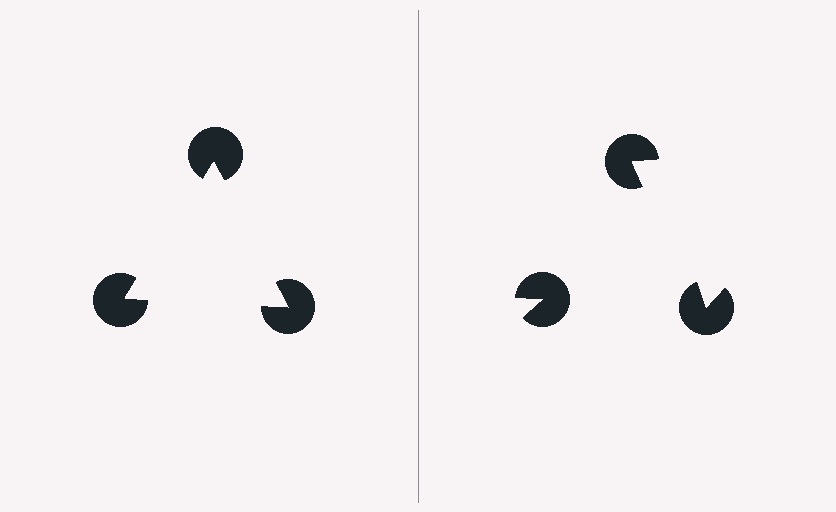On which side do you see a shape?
An illusory triangle appears on the left side. On the right side the wedge cuts are rotated, so no coherent shape forms.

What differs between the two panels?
The pac-man discs are positioned identically on both sides; only the wedge orientations differ. On the left they align to a triangle; on the right they are misaligned.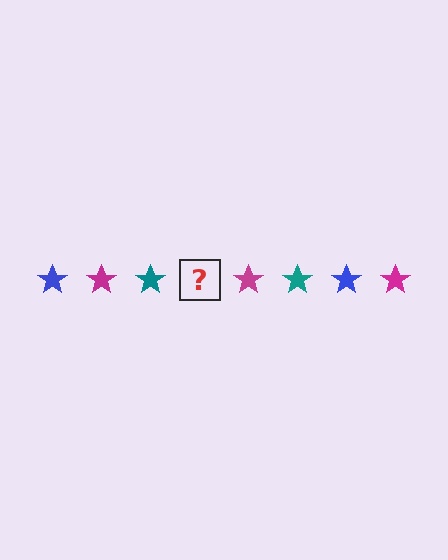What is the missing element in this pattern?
The missing element is a blue star.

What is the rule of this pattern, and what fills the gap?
The rule is that the pattern cycles through blue, magenta, teal stars. The gap should be filled with a blue star.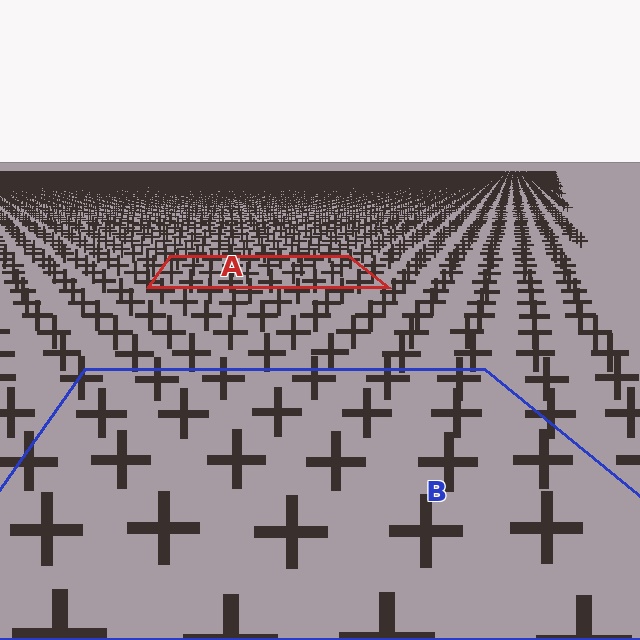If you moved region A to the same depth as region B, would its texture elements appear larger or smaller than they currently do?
They would appear larger. At a closer depth, the same texture elements are projected at a bigger on-screen size.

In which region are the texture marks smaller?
The texture marks are smaller in region A, because it is farther away.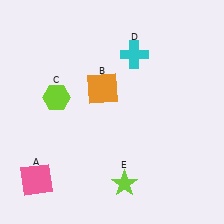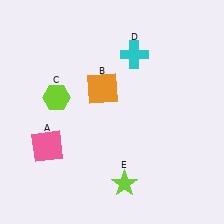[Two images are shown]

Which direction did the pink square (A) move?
The pink square (A) moved up.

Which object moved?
The pink square (A) moved up.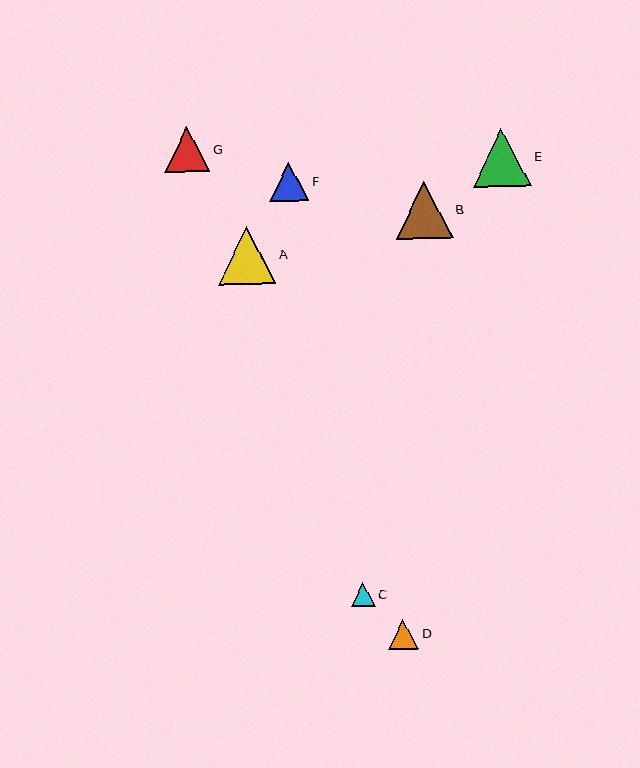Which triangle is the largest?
Triangle E is the largest with a size of approximately 59 pixels.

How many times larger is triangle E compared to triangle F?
Triangle E is approximately 1.5 times the size of triangle F.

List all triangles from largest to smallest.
From largest to smallest: E, A, B, G, F, D, C.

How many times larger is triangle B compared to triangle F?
Triangle B is approximately 1.5 times the size of triangle F.